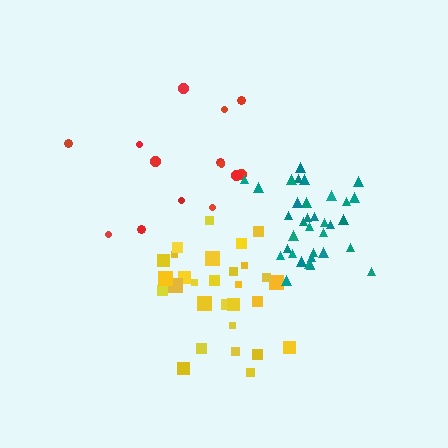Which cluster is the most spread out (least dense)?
Red.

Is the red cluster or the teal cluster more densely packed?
Teal.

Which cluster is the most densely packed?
Teal.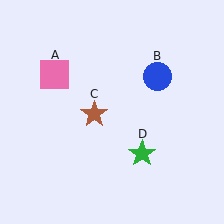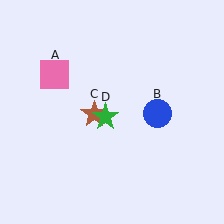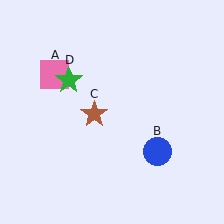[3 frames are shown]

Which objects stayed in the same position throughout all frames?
Pink square (object A) and brown star (object C) remained stationary.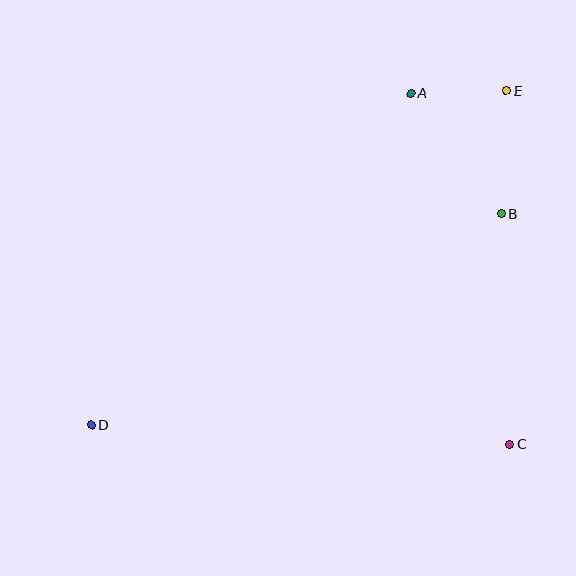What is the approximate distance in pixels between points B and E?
The distance between B and E is approximately 123 pixels.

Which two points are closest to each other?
Points A and E are closest to each other.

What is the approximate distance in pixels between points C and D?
The distance between C and D is approximately 419 pixels.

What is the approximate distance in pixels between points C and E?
The distance between C and E is approximately 354 pixels.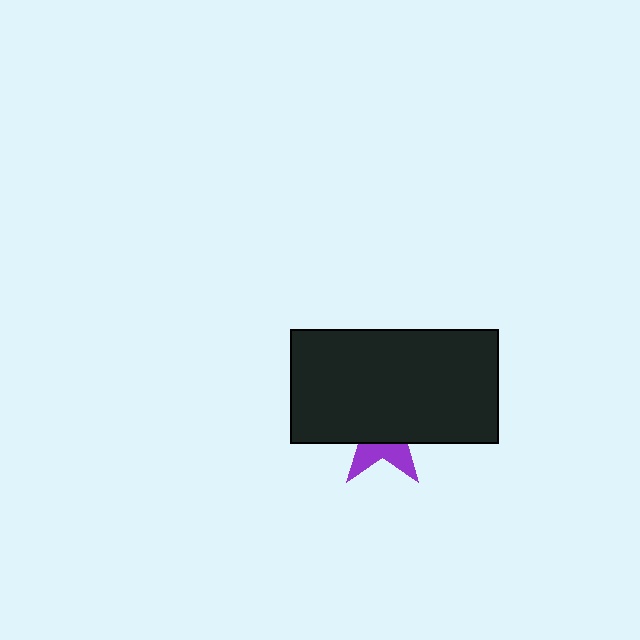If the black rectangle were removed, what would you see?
You would see the complete purple star.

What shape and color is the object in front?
The object in front is a black rectangle.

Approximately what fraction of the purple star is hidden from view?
Roughly 67% of the purple star is hidden behind the black rectangle.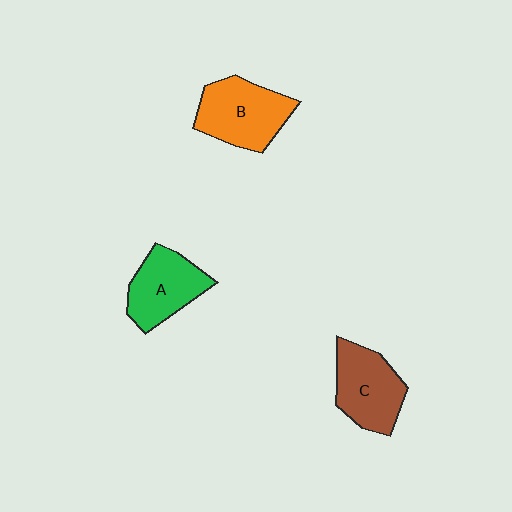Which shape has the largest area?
Shape B (orange).